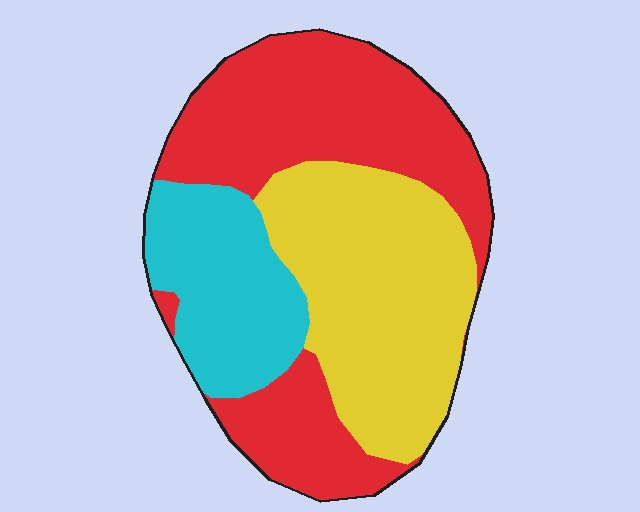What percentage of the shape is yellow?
Yellow covers roughly 35% of the shape.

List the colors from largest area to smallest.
From largest to smallest: red, yellow, cyan.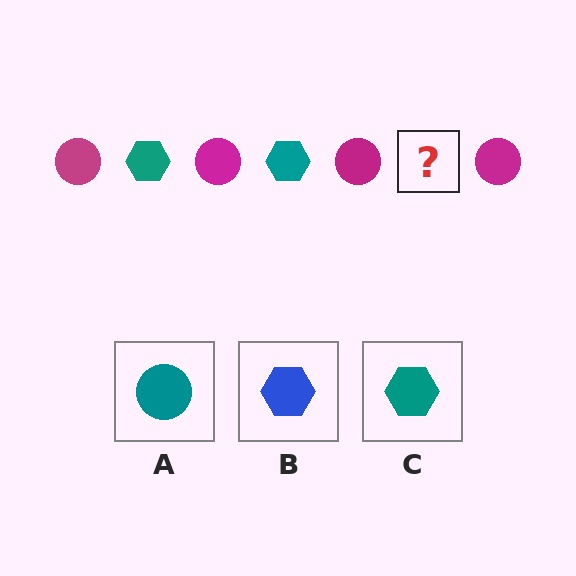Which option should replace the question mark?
Option C.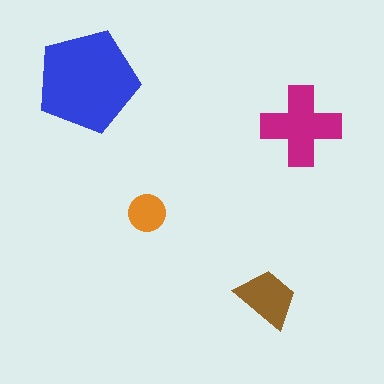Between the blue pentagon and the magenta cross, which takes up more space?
The blue pentagon.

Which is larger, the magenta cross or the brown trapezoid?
The magenta cross.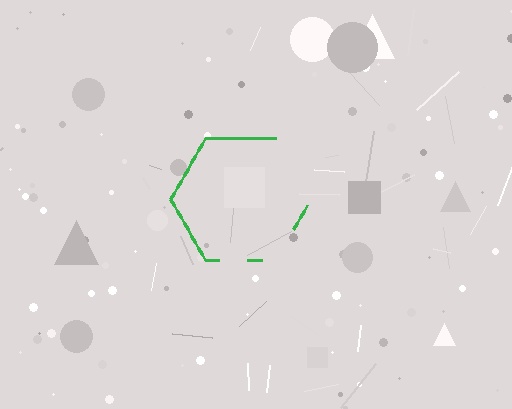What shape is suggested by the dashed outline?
The dashed outline suggests a hexagon.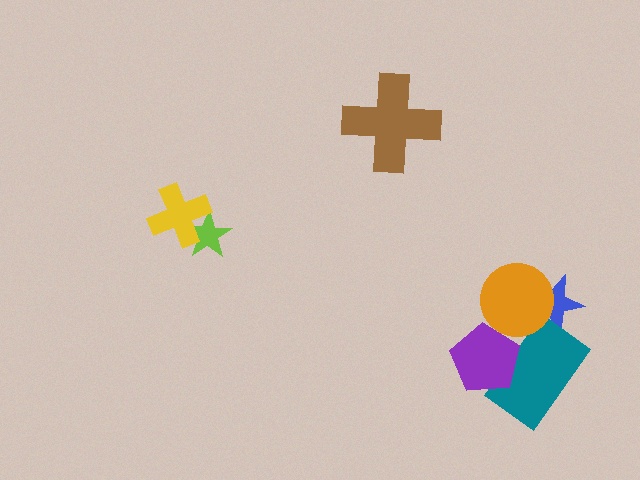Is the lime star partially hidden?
Yes, it is partially covered by another shape.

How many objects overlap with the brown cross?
0 objects overlap with the brown cross.